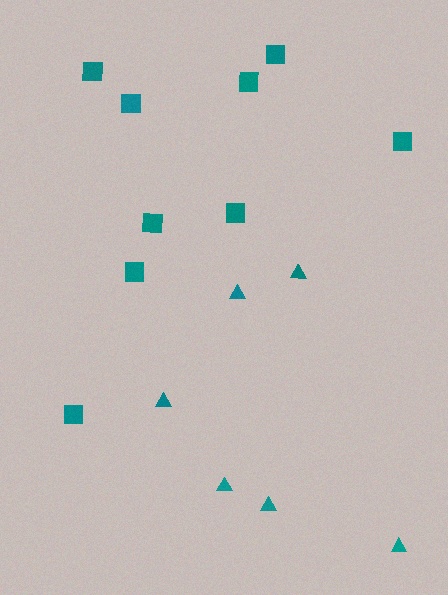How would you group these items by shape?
There are 2 groups: one group of triangles (6) and one group of squares (9).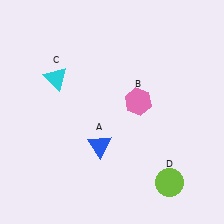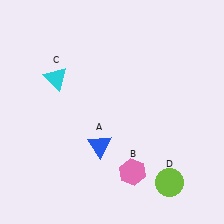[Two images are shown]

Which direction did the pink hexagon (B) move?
The pink hexagon (B) moved down.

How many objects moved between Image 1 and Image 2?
1 object moved between the two images.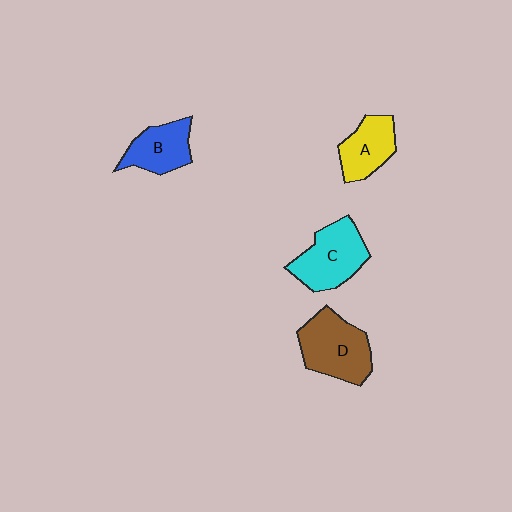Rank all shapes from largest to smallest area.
From largest to smallest: D (brown), C (cyan), B (blue), A (yellow).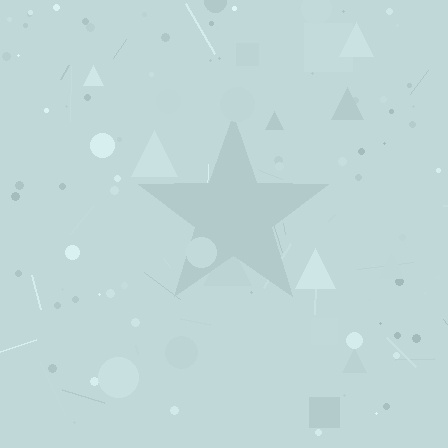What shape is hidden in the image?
A star is hidden in the image.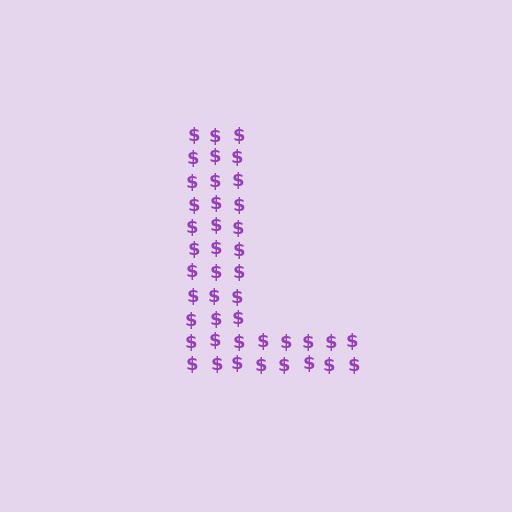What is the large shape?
The large shape is the letter L.